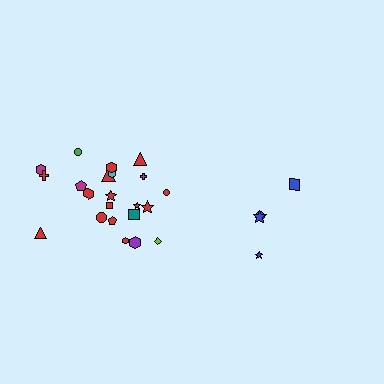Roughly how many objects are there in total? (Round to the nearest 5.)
Roughly 25 objects in total.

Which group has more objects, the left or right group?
The left group.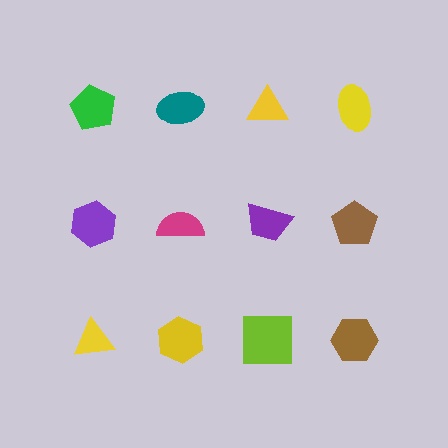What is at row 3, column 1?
A yellow triangle.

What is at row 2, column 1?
A purple hexagon.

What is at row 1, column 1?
A green pentagon.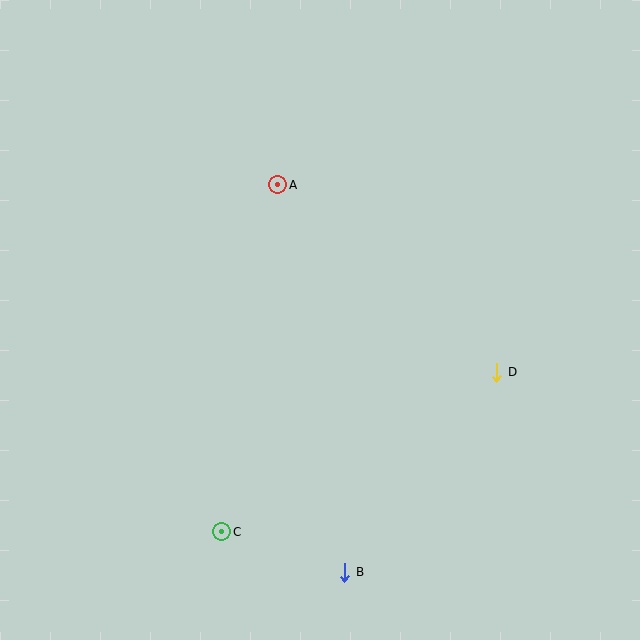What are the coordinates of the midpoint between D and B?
The midpoint between D and B is at (421, 472).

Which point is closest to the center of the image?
Point A at (278, 185) is closest to the center.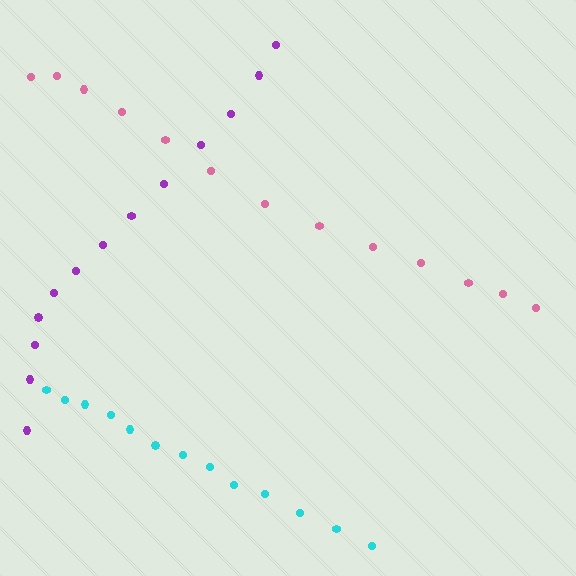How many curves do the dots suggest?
There are 3 distinct paths.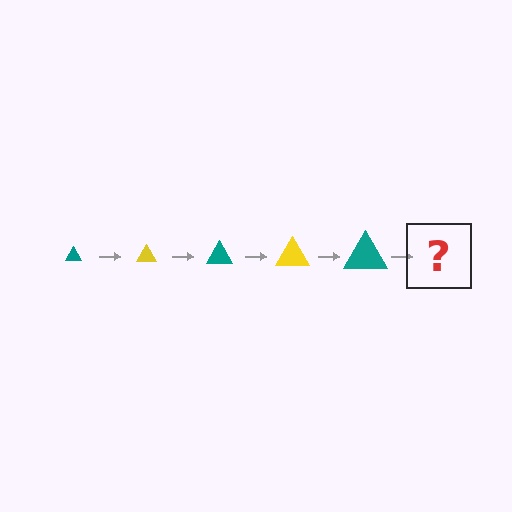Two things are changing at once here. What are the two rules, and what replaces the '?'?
The two rules are that the triangle grows larger each step and the color cycles through teal and yellow. The '?' should be a yellow triangle, larger than the previous one.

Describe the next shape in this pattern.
It should be a yellow triangle, larger than the previous one.